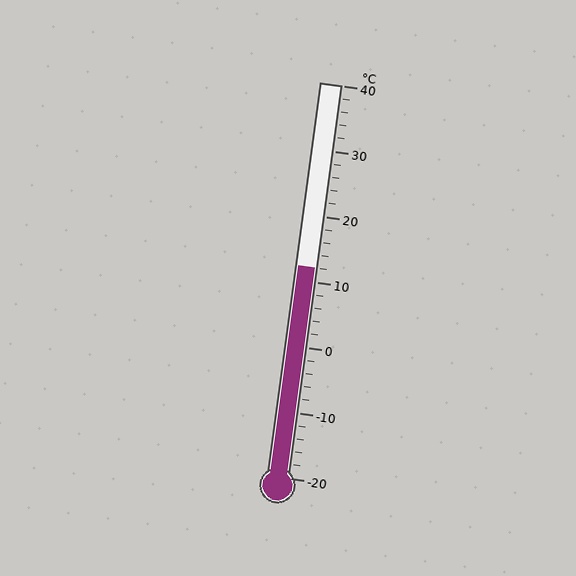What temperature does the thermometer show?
The thermometer shows approximately 12°C.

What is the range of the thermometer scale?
The thermometer scale ranges from -20°C to 40°C.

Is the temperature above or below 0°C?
The temperature is above 0°C.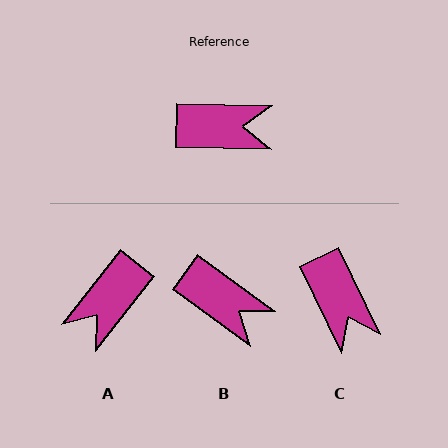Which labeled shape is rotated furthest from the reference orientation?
A, about 127 degrees away.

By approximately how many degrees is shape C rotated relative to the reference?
Approximately 63 degrees clockwise.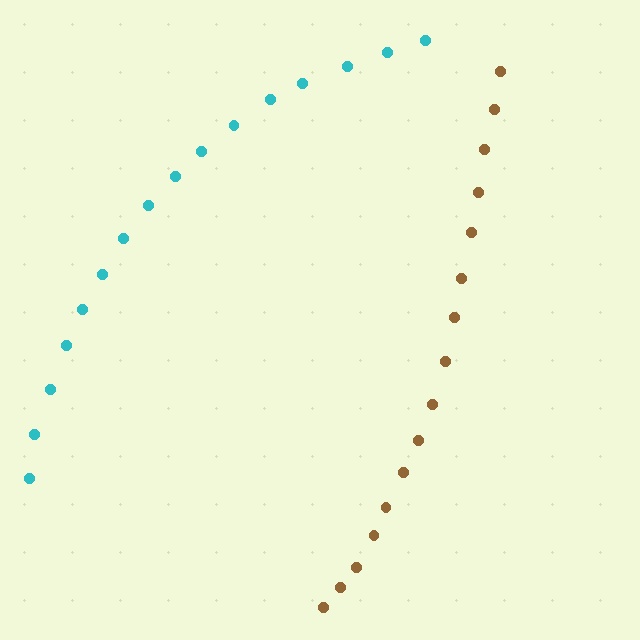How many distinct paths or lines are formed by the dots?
There are 2 distinct paths.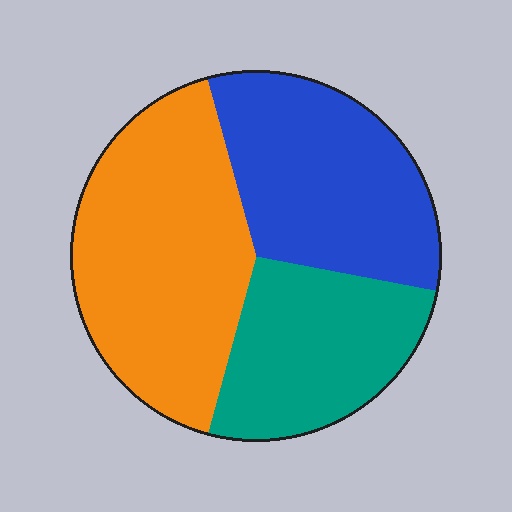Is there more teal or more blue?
Blue.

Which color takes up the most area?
Orange, at roughly 40%.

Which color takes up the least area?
Teal, at roughly 25%.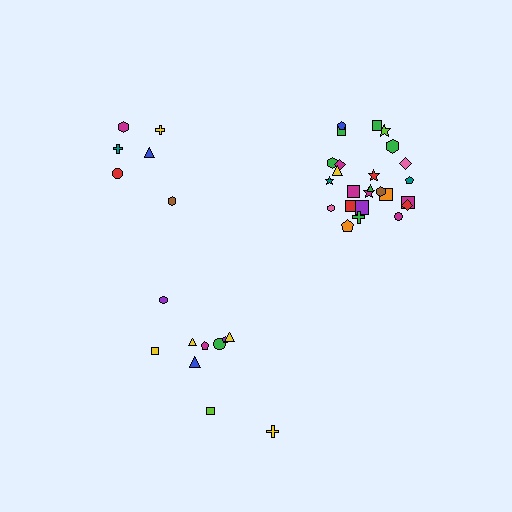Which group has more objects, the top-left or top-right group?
The top-right group.